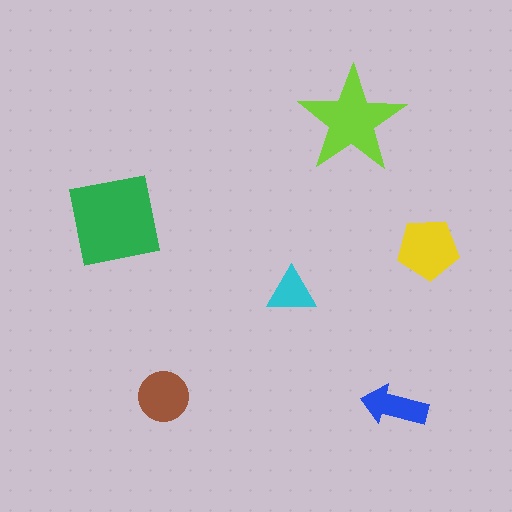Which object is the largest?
The green square.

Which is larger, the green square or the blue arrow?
The green square.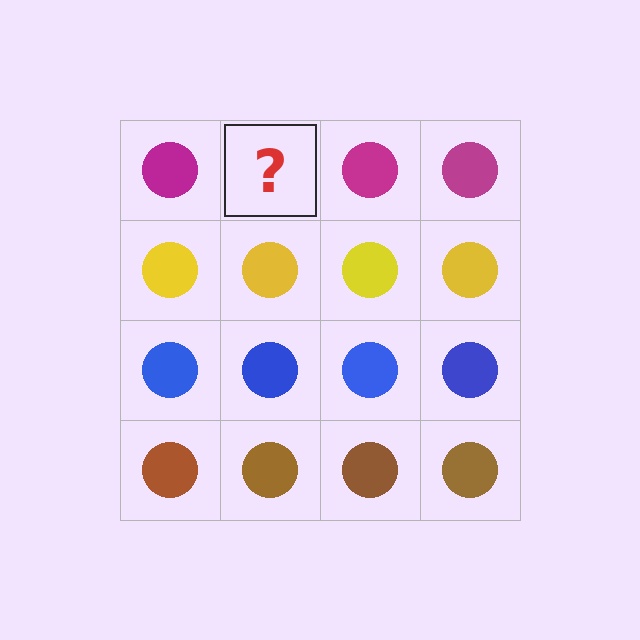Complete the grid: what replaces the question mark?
The question mark should be replaced with a magenta circle.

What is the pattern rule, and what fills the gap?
The rule is that each row has a consistent color. The gap should be filled with a magenta circle.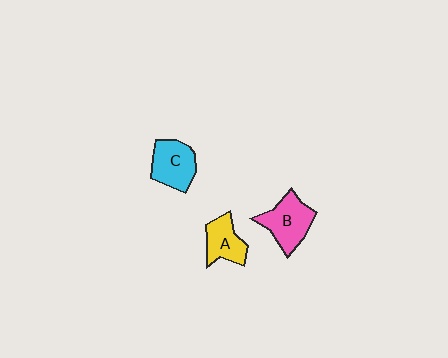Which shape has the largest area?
Shape B (pink).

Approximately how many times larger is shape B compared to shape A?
Approximately 1.3 times.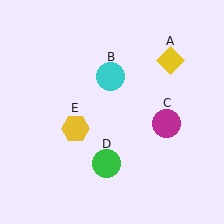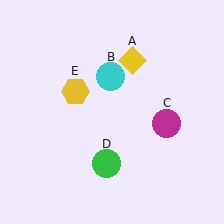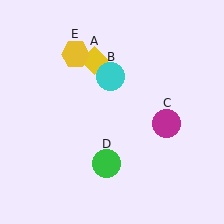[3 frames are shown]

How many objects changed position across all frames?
2 objects changed position: yellow diamond (object A), yellow hexagon (object E).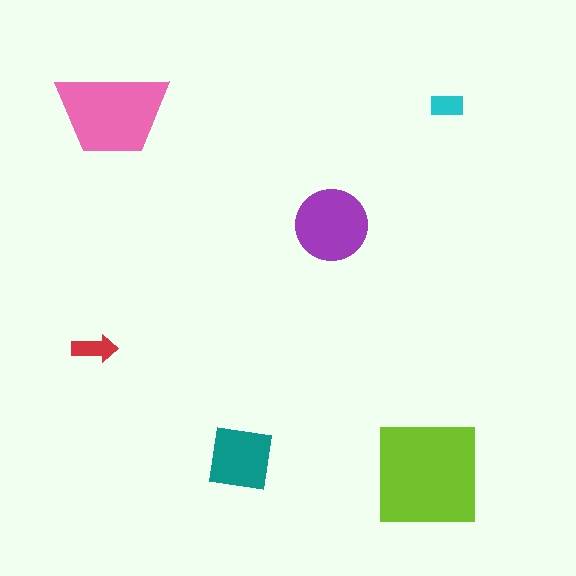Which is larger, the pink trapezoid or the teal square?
The pink trapezoid.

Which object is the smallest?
The cyan rectangle.